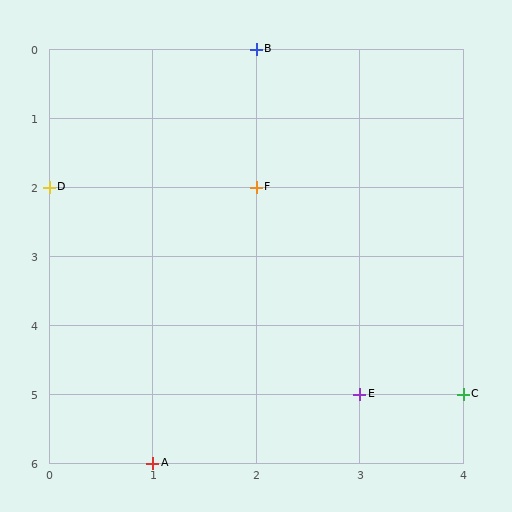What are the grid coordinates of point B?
Point B is at grid coordinates (2, 0).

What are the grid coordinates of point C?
Point C is at grid coordinates (4, 5).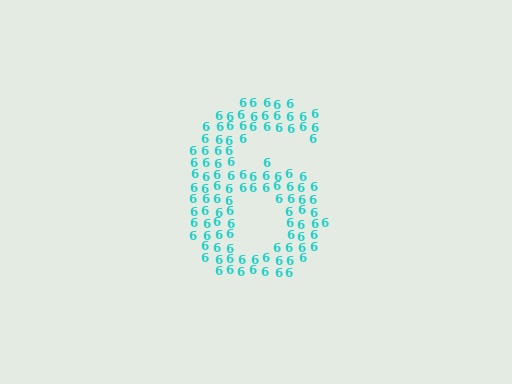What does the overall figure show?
The overall figure shows the digit 6.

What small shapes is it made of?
It is made of small digit 6's.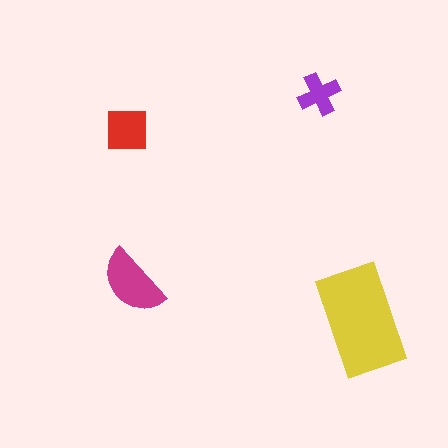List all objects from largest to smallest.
The yellow rectangle, the magenta semicircle, the red square, the purple cross.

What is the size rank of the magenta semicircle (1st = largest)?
2nd.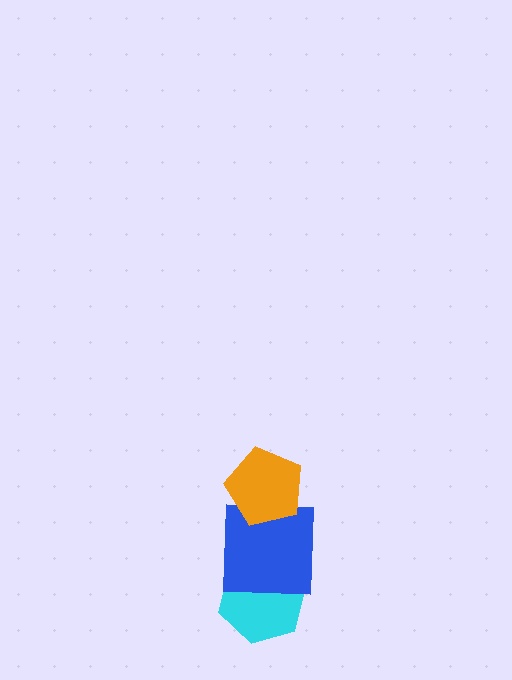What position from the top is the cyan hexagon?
The cyan hexagon is 3rd from the top.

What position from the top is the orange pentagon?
The orange pentagon is 1st from the top.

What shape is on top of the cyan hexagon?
The blue square is on top of the cyan hexagon.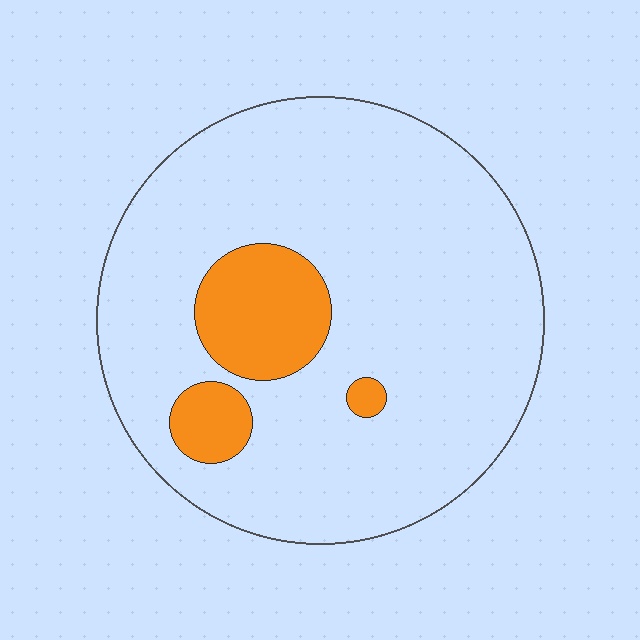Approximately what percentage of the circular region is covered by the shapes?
Approximately 15%.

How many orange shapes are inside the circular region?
3.